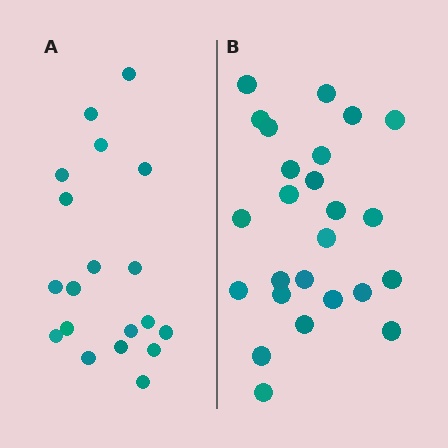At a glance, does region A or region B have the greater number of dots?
Region B (the right region) has more dots.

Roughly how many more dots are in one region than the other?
Region B has about 6 more dots than region A.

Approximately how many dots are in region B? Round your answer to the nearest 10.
About 20 dots. (The exact count is 25, which rounds to 20.)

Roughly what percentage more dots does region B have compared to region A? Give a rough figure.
About 30% more.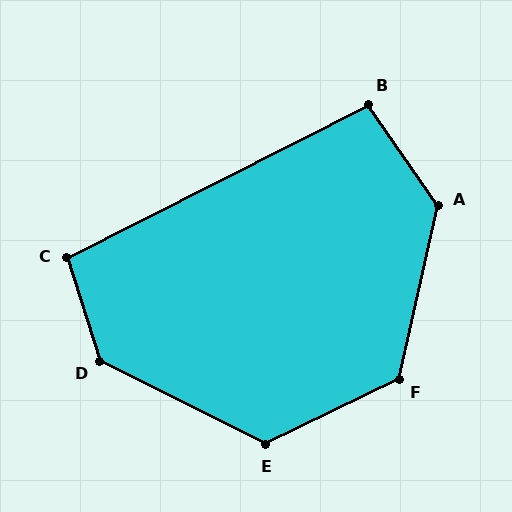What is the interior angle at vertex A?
Approximately 133 degrees (obtuse).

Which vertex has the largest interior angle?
D, at approximately 134 degrees.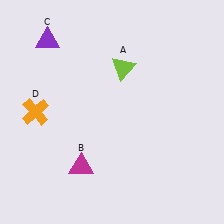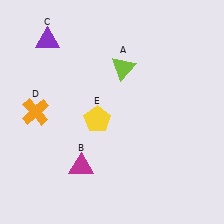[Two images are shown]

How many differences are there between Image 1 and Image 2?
There is 1 difference between the two images.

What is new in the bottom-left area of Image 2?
A yellow pentagon (E) was added in the bottom-left area of Image 2.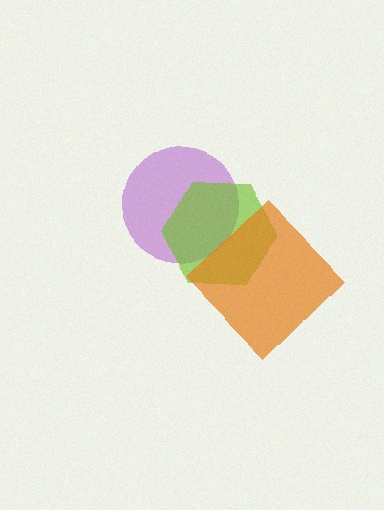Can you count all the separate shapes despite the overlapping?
Yes, there are 3 separate shapes.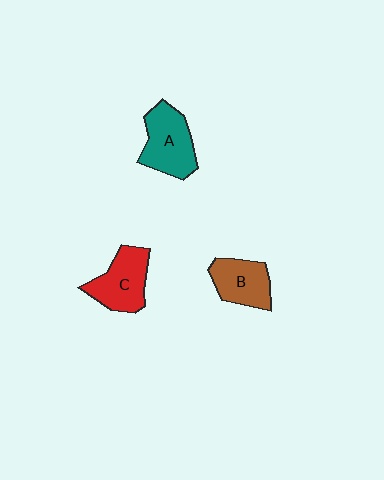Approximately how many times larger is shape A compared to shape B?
Approximately 1.2 times.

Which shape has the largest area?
Shape A (teal).